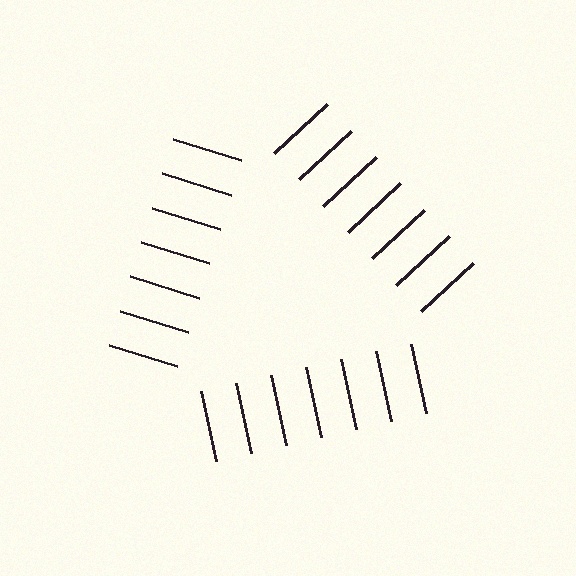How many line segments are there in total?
21 — 7 along each of the 3 edges.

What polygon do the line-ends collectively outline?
An illusory triangle — the line segments terminate on its edges but no continuous stroke is drawn.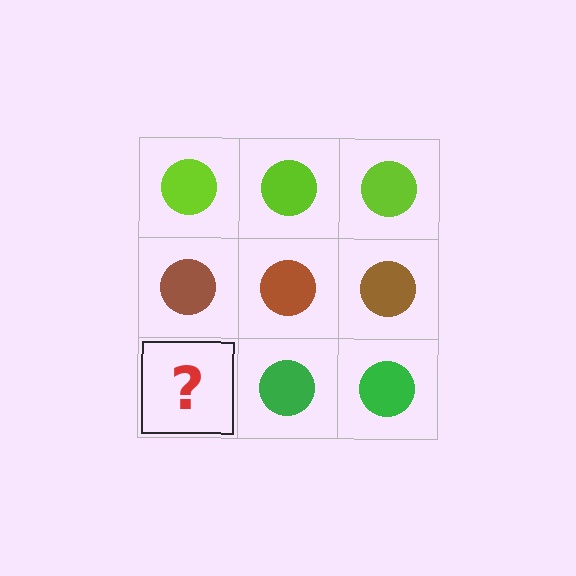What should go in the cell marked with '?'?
The missing cell should contain a green circle.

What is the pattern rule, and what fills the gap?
The rule is that each row has a consistent color. The gap should be filled with a green circle.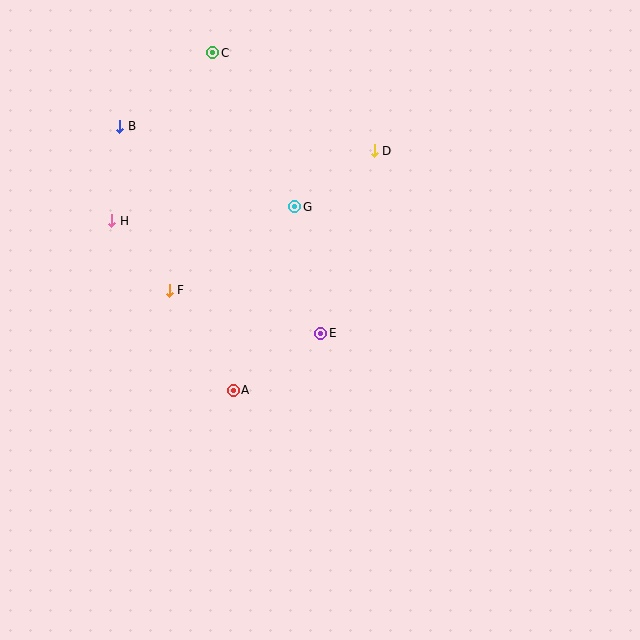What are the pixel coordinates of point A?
Point A is at (233, 390).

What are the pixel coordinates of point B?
Point B is at (120, 126).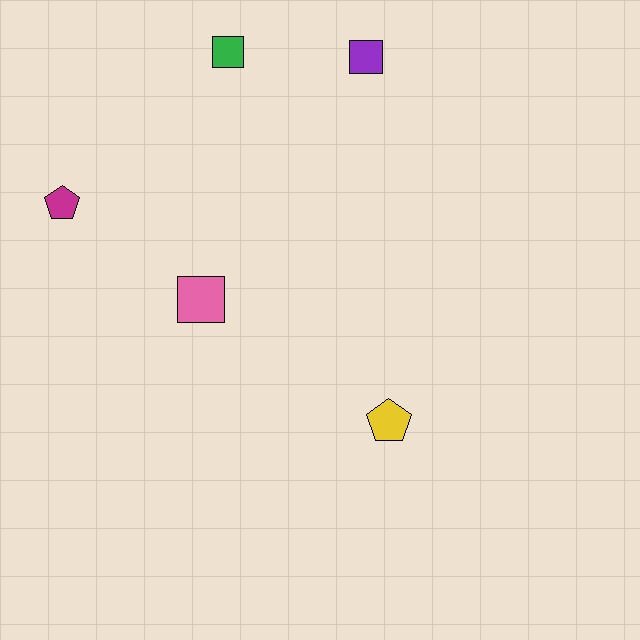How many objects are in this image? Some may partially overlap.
There are 5 objects.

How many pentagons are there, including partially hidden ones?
There are 2 pentagons.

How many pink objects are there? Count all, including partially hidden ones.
There is 1 pink object.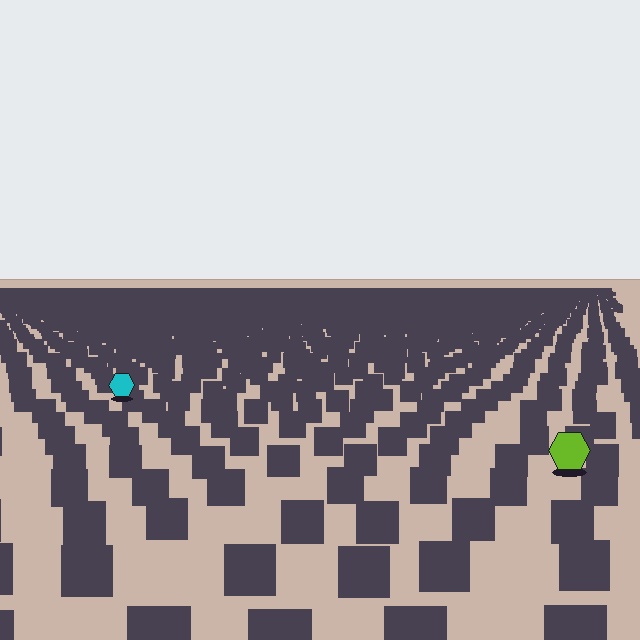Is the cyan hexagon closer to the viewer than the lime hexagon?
No. The lime hexagon is closer — you can tell from the texture gradient: the ground texture is coarser near it.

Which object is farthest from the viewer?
The cyan hexagon is farthest from the viewer. It appears smaller and the ground texture around it is denser.